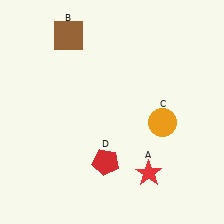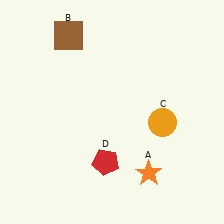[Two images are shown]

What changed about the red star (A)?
In Image 1, A is red. In Image 2, it changed to orange.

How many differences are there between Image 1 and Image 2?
There is 1 difference between the two images.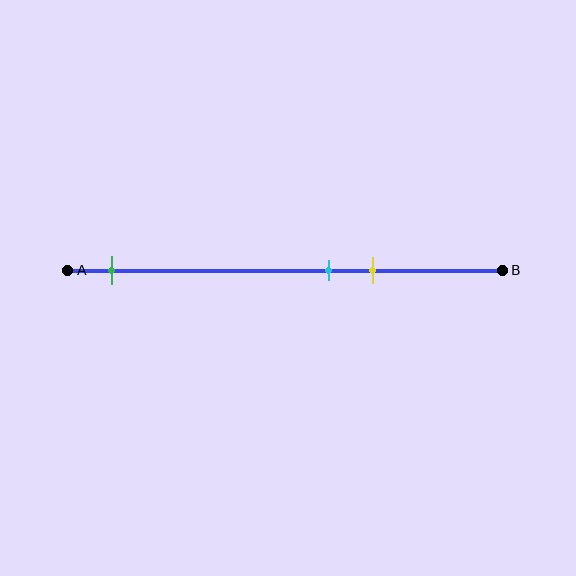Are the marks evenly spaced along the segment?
No, the marks are not evenly spaced.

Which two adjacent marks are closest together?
The cyan and yellow marks are the closest adjacent pair.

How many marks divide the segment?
There are 3 marks dividing the segment.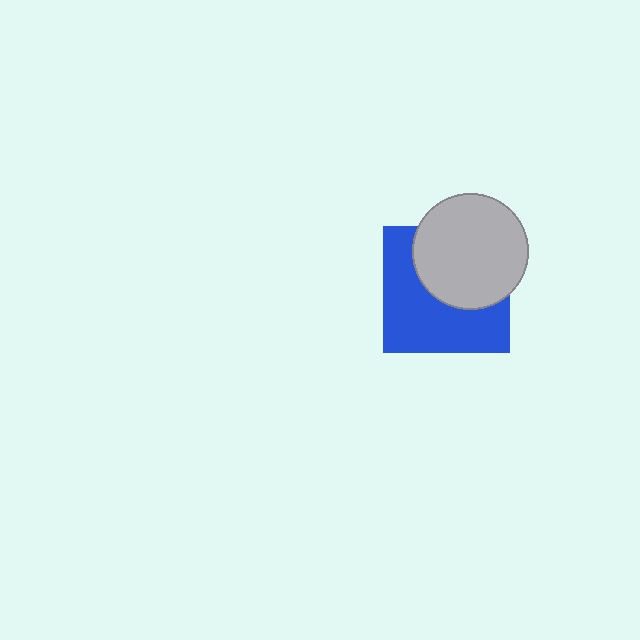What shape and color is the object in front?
The object in front is a light gray circle.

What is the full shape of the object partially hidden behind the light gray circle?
The partially hidden object is a blue square.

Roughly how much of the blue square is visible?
About half of it is visible (roughly 55%).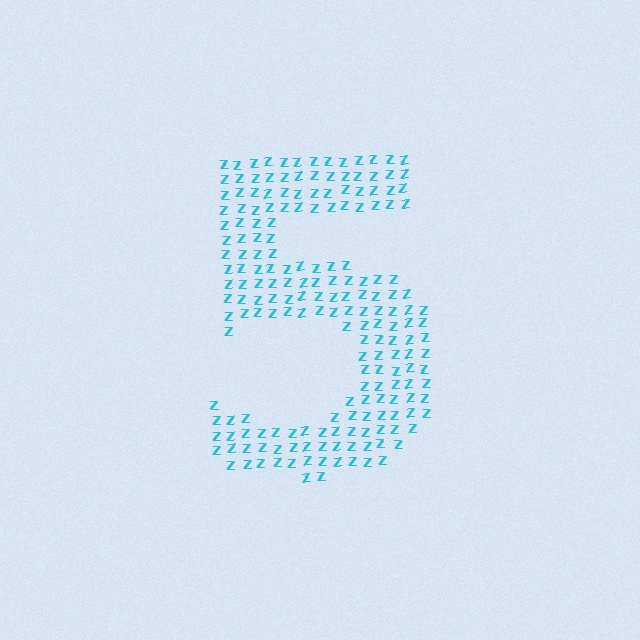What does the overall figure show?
The overall figure shows the digit 5.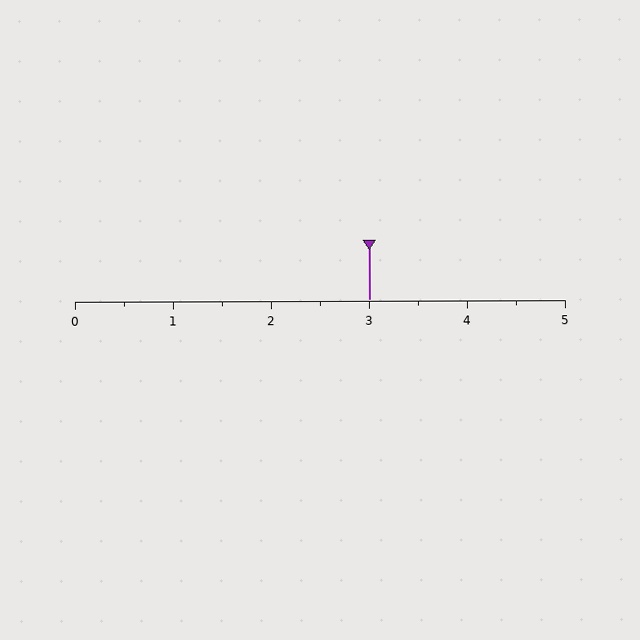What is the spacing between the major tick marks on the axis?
The major ticks are spaced 1 apart.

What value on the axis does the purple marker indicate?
The marker indicates approximately 3.